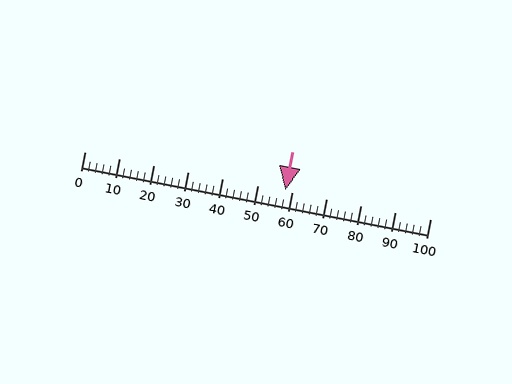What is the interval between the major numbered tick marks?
The major tick marks are spaced 10 units apart.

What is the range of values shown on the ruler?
The ruler shows values from 0 to 100.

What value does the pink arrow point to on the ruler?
The pink arrow points to approximately 58.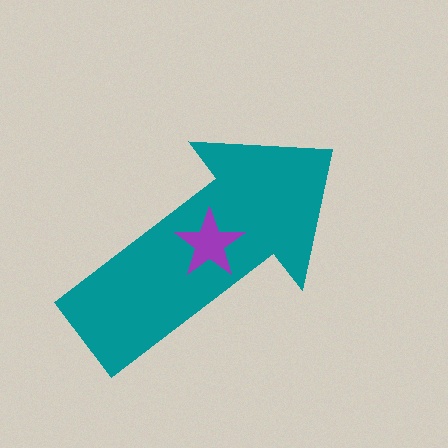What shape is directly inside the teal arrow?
The purple star.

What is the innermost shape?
The purple star.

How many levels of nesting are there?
2.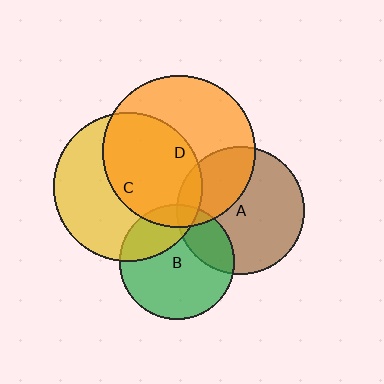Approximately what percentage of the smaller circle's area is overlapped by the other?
Approximately 25%.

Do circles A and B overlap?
Yes.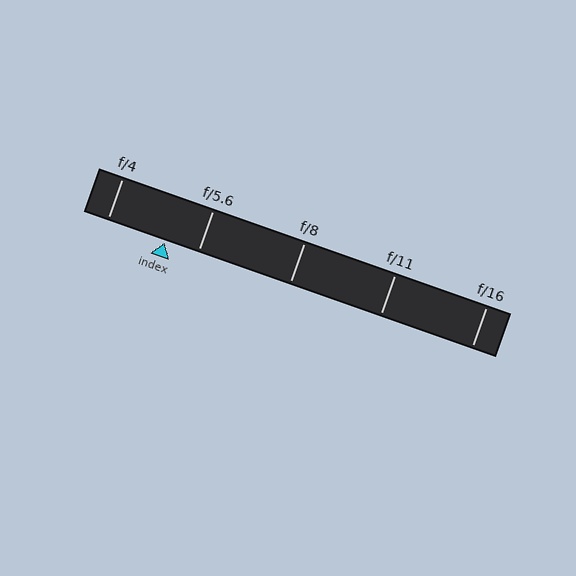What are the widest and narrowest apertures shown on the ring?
The widest aperture shown is f/4 and the narrowest is f/16.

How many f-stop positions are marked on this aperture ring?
There are 5 f-stop positions marked.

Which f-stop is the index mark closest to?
The index mark is closest to f/5.6.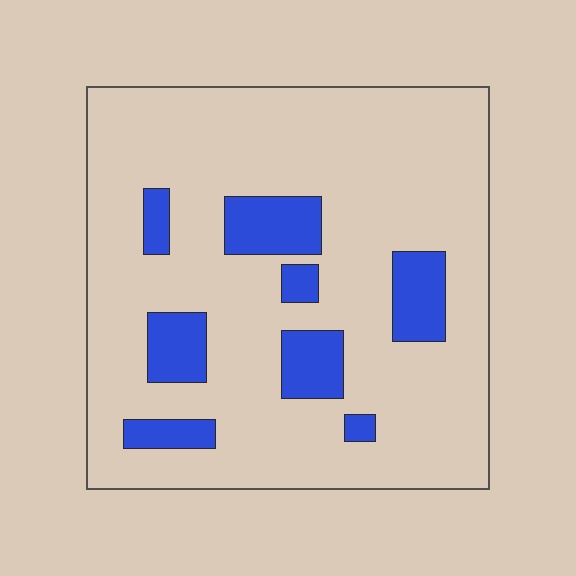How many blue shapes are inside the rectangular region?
8.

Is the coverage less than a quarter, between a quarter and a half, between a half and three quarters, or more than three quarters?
Less than a quarter.